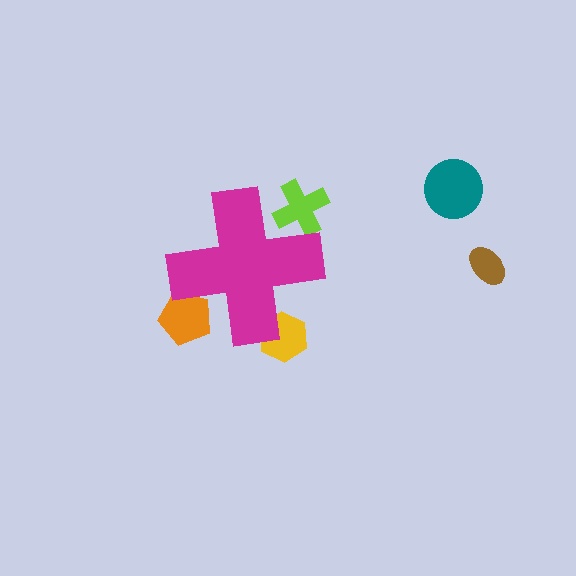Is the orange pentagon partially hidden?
Yes, the orange pentagon is partially hidden behind the magenta cross.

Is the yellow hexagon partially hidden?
Yes, the yellow hexagon is partially hidden behind the magenta cross.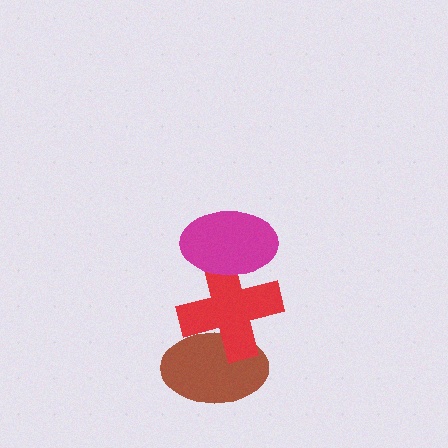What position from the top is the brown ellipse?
The brown ellipse is 3rd from the top.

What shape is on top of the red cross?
The magenta ellipse is on top of the red cross.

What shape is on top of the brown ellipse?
The red cross is on top of the brown ellipse.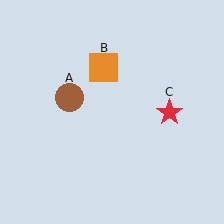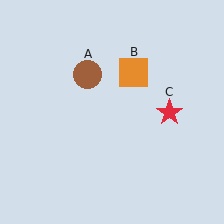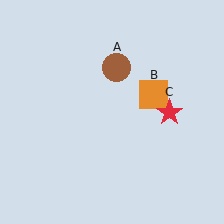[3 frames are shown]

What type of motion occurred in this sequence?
The brown circle (object A), orange square (object B) rotated clockwise around the center of the scene.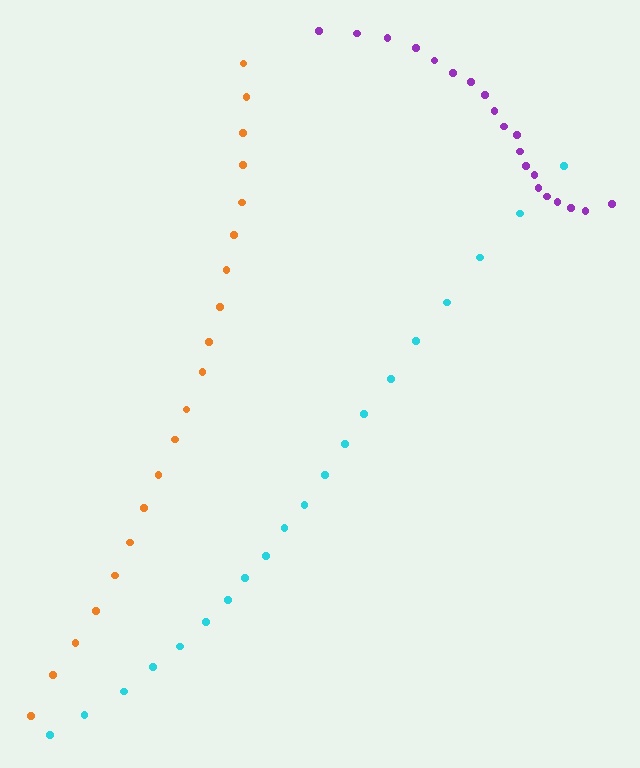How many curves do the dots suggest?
There are 3 distinct paths.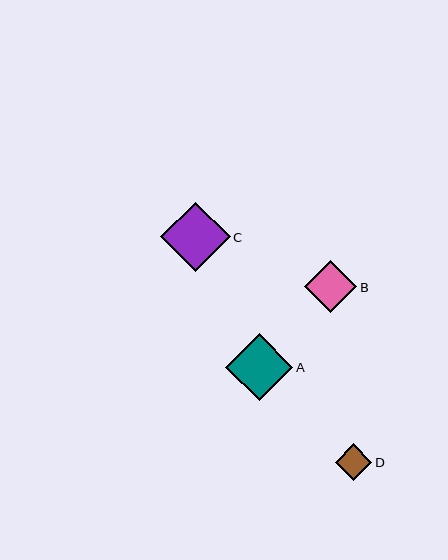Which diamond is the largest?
Diamond C is the largest with a size of approximately 70 pixels.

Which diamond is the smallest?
Diamond D is the smallest with a size of approximately 37 pixels.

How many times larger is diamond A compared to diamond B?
Diamond A is approximately 1.3 times the size of diamond B.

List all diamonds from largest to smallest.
From largest to smallest: C, A, B, D.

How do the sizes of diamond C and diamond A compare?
Diamond C and diamond A are approximately the same size.